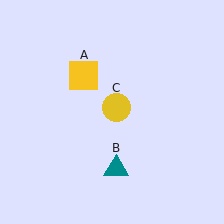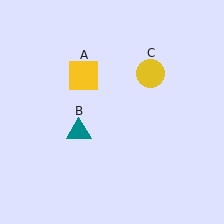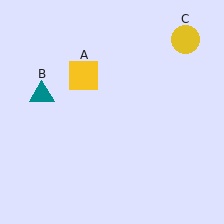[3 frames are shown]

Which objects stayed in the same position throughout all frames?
Yellow square (object A) remained stationary.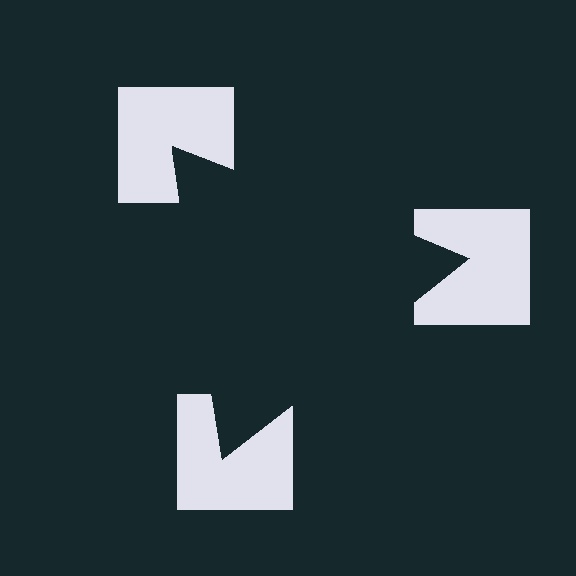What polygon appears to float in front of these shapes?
An illusory triangle — its edges are inferred from the aligned wedge cuts in the notched squares, not physically drawn.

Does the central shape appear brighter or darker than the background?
It typically appears slightly darker than the background, even though no actual brightness change is drawn.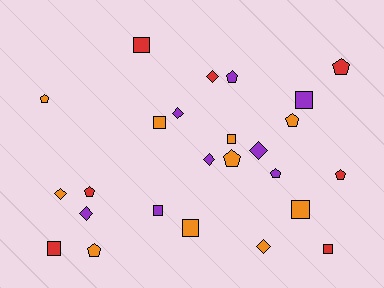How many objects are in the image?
There are 25 objects.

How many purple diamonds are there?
There are 4 purple diamonds.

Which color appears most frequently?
Orange, with 10 objects.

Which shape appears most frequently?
Square, with 9 objects.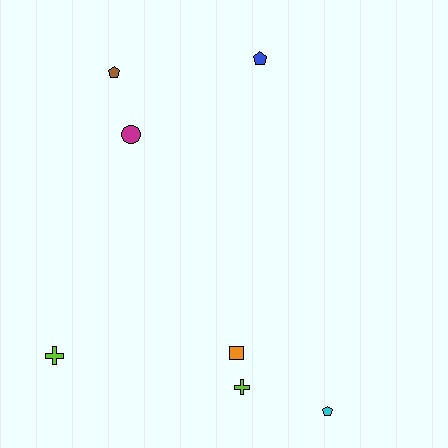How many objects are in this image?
There are 7 objects.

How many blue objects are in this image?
There is 1 blue object.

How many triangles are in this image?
There are no triangles.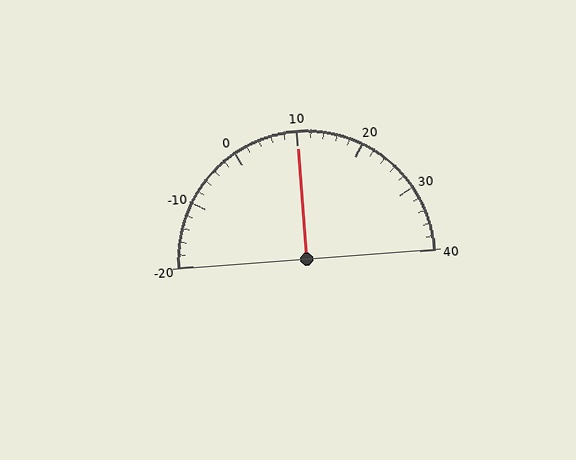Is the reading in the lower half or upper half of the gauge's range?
The reading is in the upper half of the range (-20 to 40).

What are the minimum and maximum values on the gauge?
The gauge ranges from -20 to 40.